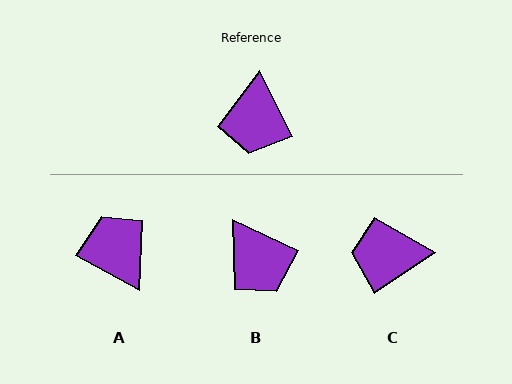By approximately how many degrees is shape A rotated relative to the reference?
Approximately 146 degrees clockwise.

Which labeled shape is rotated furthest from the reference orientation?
A, about 146 degrees away.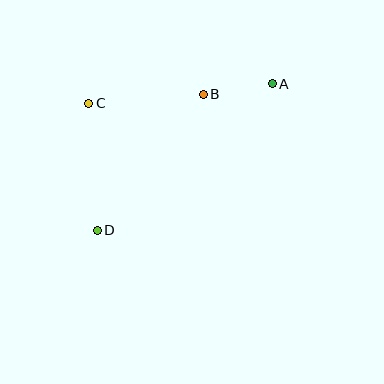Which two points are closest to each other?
Points A and B are closest to each other.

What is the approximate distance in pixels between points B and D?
The distance between B and D is approximately 172 pixels.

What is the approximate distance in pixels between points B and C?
The distance between B and C is approximately 115 pixels.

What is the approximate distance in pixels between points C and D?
The distance between C and D is approximately 127 pixels.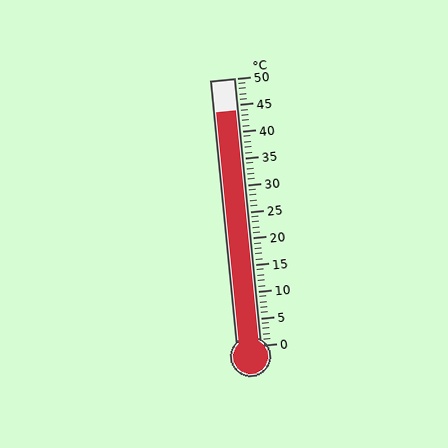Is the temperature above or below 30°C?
The temperature is above 30°C.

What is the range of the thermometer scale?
The thermometer scale ranges from 0°C to 50°C.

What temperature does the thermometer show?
The thermometer shows approximately 44°C.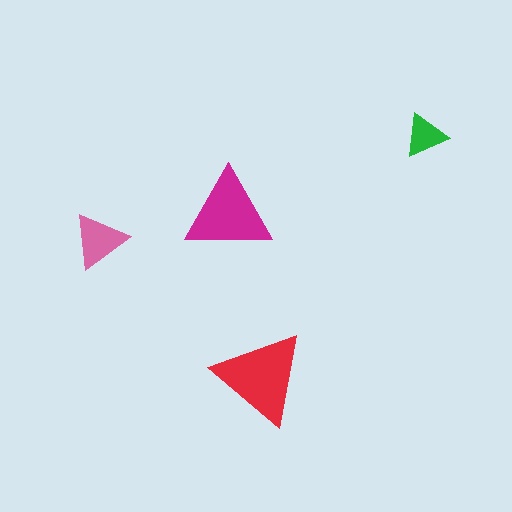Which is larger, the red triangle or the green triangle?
The red one.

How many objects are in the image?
There are 4 objects in the image.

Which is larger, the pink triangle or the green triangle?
The pink one.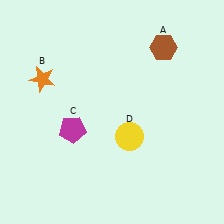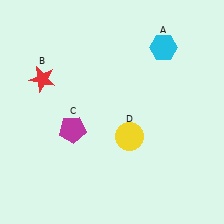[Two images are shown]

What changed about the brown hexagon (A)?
In Image 1, A is brown. In Image 2, it changed to cyan.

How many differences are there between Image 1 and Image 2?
There are 2 differences between the two images.